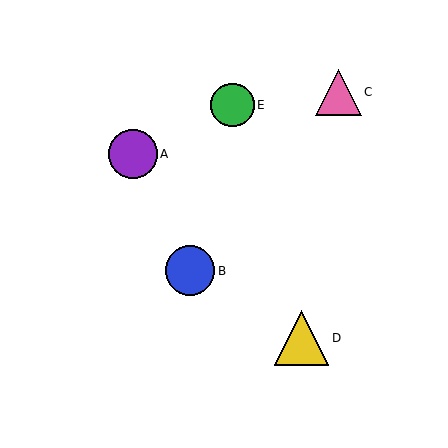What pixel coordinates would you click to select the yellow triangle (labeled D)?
Click at (302, 338) to select the yellow triangle D.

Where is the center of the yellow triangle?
The center of the yellow triangle is at (302, 338).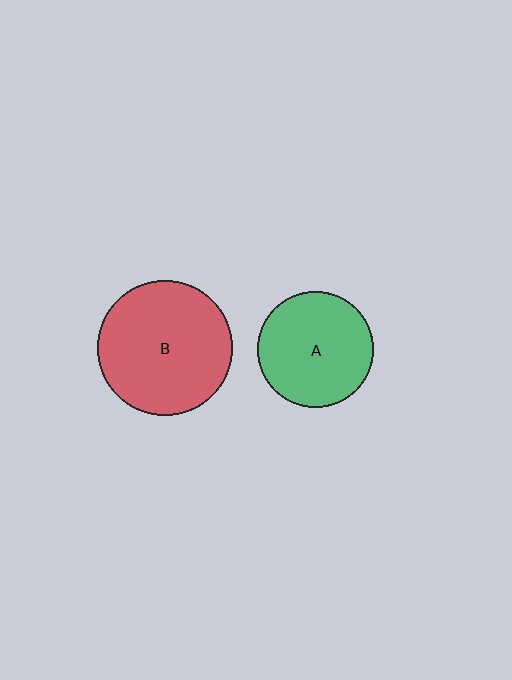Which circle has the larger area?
Circle B (red).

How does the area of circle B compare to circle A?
Approximately 1.4 times.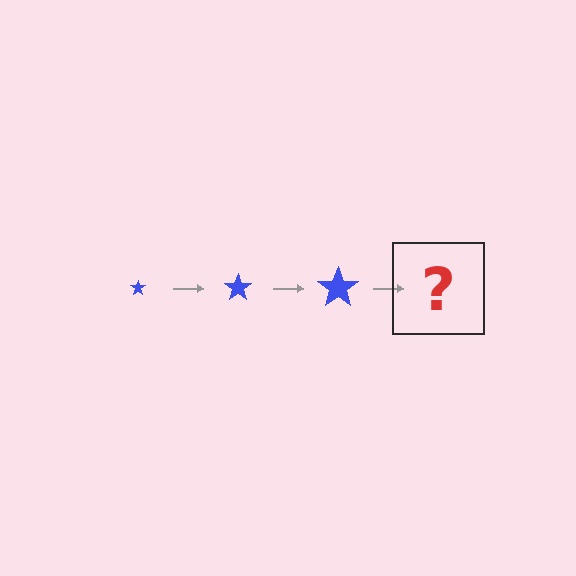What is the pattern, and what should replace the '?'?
The pattern is that the star gets progressively larger each step. The '?' should be a blue star, larger than the previous one.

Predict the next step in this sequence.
The next step is a blue star, larger than the previous one.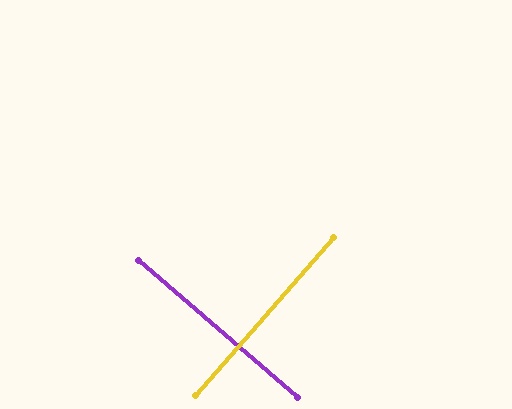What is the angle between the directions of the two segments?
Approximately 89 degrees.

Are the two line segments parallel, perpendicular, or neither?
Perpendicular — they meet at approximately 89°.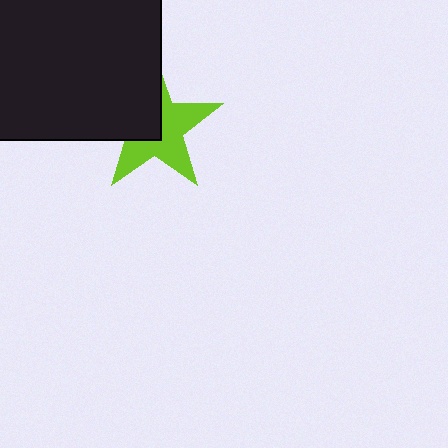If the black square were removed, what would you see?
You would see the complete lime star.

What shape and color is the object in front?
The object in front is a black square.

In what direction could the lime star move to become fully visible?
The lime star could move toward the lower-right. That would shift it out from behind the black square entirely.